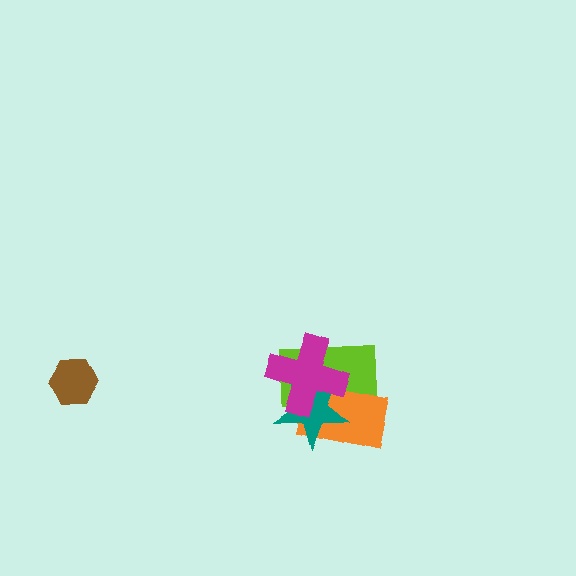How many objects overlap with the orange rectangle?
3 objects overlap with the orange rectangle.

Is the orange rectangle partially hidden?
Yes, it is partially covered by another shape.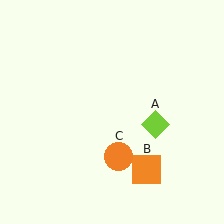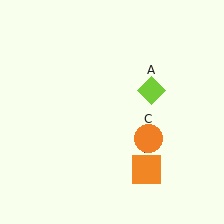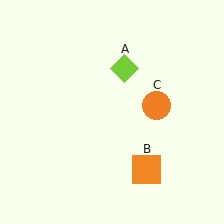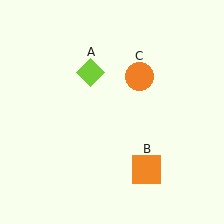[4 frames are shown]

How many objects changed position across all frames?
2 objects changed position: lime diamond (object A), orange circle (object C).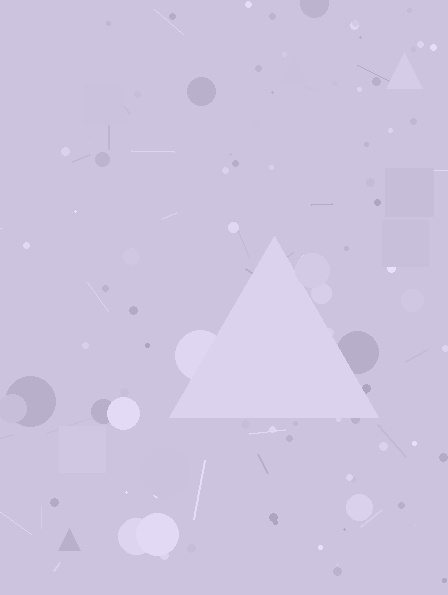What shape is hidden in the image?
A triangle is hidden in the image.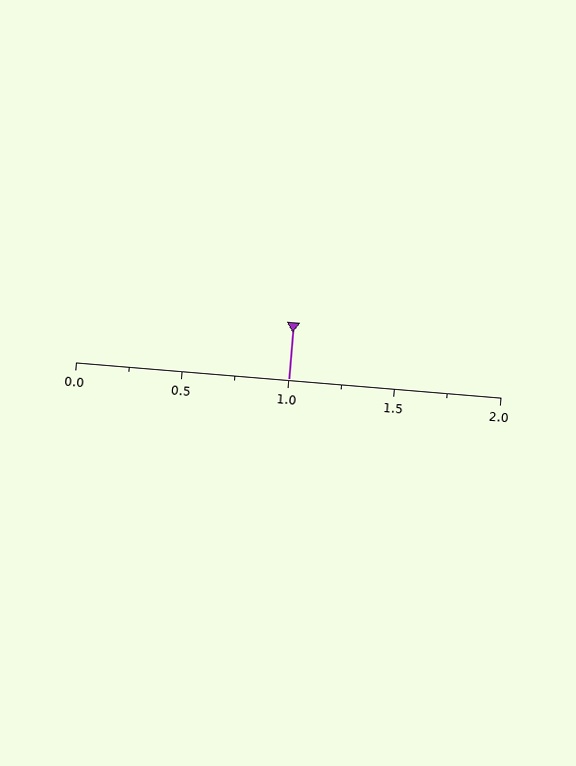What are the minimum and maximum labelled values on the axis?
The axis runs from 0.0 to 2.0.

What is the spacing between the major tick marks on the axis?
The major ticks are spaced 0.5 apart.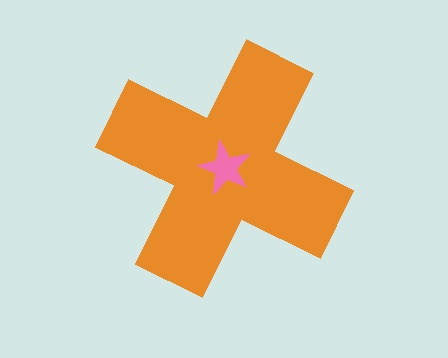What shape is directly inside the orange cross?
The pink star.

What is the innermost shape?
The pink star.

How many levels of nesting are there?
2.